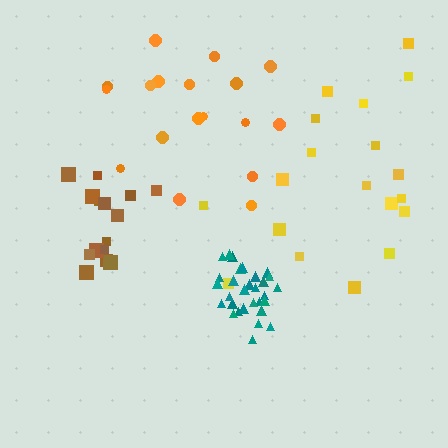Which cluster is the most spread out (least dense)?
Yellow.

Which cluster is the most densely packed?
Teal.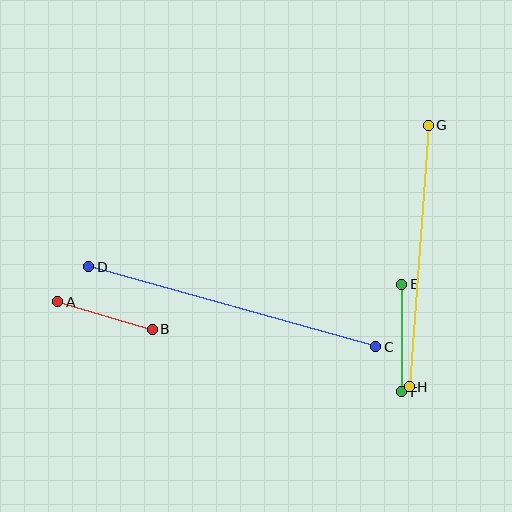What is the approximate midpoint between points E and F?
The midpoint is at approximately (402, 338) pixels.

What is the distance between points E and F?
The distance is approximately 107 pixels.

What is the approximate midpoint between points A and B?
The midpoint is at approximately (105, 315) pixels.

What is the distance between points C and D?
The distance is approximately 298 pixels.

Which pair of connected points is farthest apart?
Points C and D are farthest apart.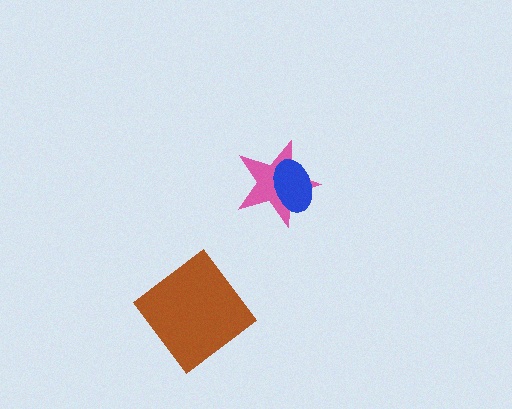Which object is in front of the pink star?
The blue ellipse is in front of the pink star.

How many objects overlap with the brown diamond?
0 objects overlap with the brown diamond.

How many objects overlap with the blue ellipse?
1 object overlaps with the blue ellipse.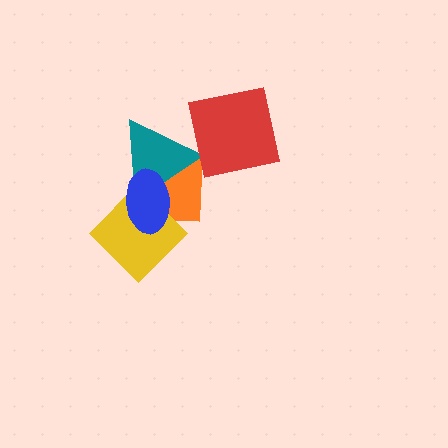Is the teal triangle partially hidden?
Yes, it is partially covered by another shape.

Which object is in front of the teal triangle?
The blue ellipse is in front of the teal triangle.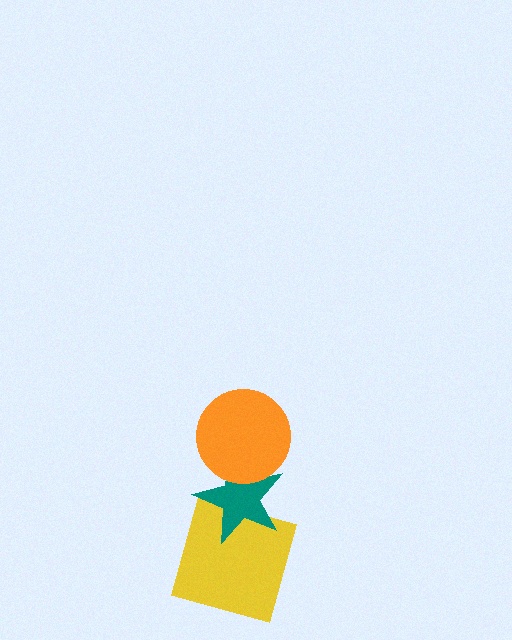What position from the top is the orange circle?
The orange circle is 1st from the top.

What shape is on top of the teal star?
The orange circle is on top of the teal star.